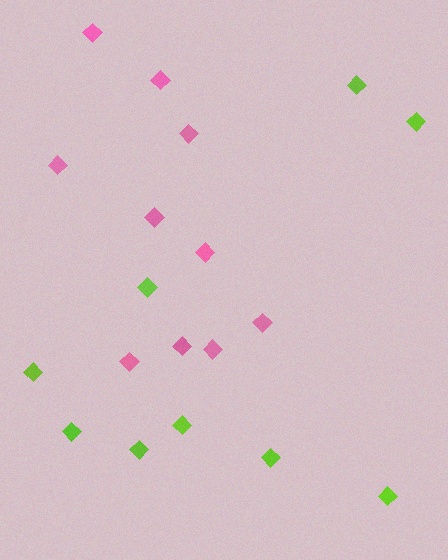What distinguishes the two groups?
There are 2 groups: one group of pink diamonds (10) and one group of lime diamonds (9).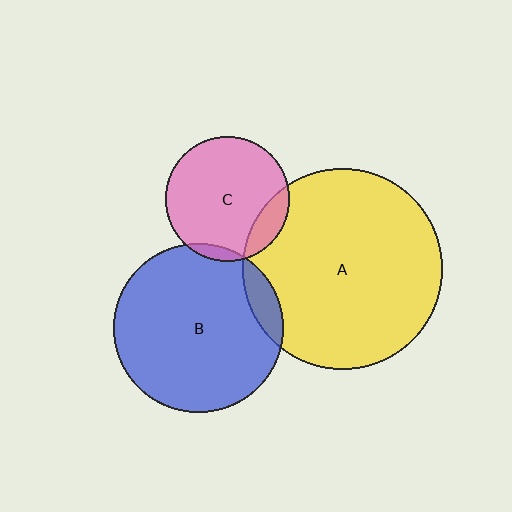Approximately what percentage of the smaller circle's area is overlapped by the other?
Approximately 5%.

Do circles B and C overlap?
Yes.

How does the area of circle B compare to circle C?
Approximately 1.9 times.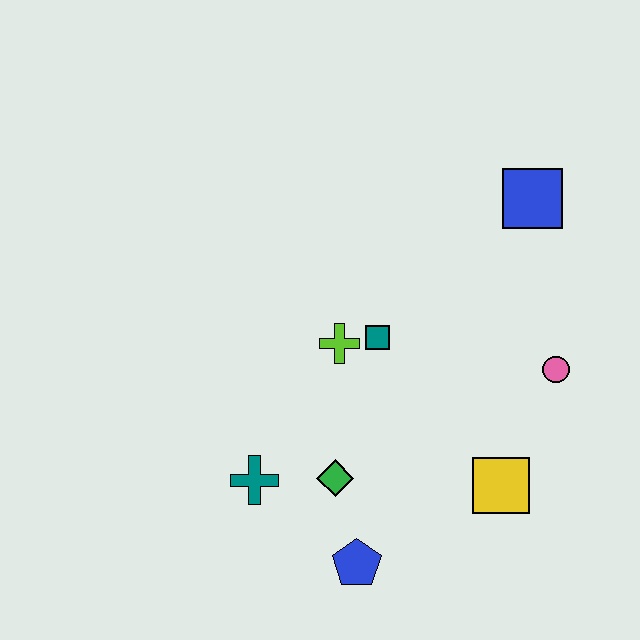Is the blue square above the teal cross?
Yes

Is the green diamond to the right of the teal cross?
Yes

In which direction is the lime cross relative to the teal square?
The lime cross is to the left of the teal square.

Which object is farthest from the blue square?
The blue pentagon is farthest from the blue square.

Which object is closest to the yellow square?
The pink circle is closest to the yellow square.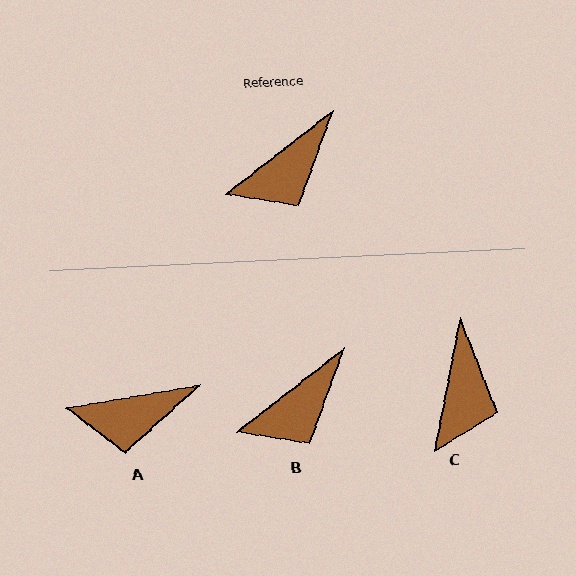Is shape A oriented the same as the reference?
No, it is off by about 28 degrees.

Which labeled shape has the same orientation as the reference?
B.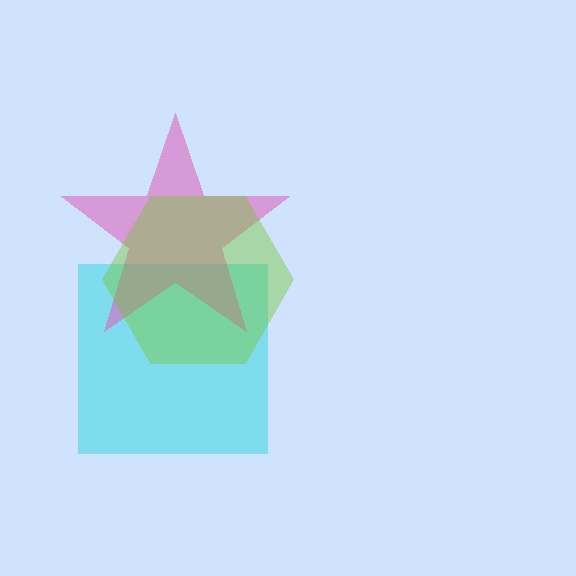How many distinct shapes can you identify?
There are 3 distinct shapes: a cyan square, a pink star, a lime hexagon.